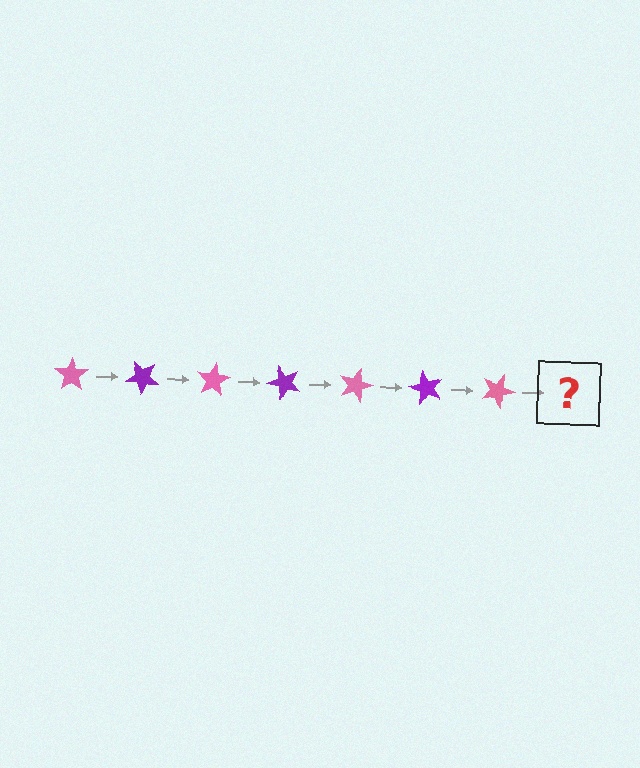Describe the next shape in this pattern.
It should be a purple star, rotated 280 degrees from the start.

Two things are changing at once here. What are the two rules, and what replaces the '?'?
The two rules are that it rotates 40 degrees each step and the color cycles through pink and purple. The '?' should be a purple star, rotated 280 degrees from the start.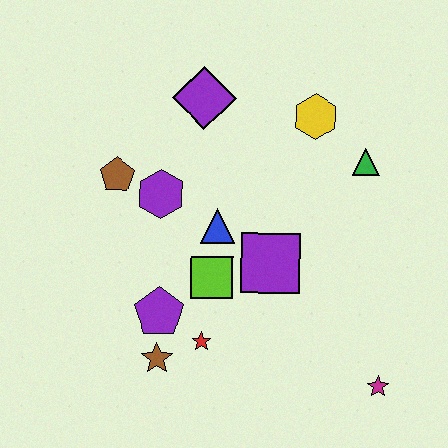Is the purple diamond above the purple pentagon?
Yes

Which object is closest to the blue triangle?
The lime square is closest to the blue triangle.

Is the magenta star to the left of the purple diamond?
No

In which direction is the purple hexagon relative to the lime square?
The purple hexagon is above the lime square.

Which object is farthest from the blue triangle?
The magenta star is farthest from the blue triangle.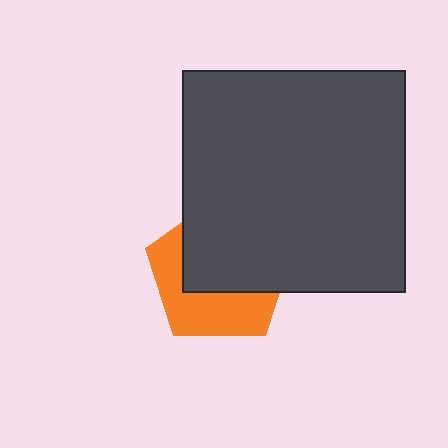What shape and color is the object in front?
The object in front is a dark gray square.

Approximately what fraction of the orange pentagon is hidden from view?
Roughly 57% of the orange pentagon is hidden behind the dark gray square.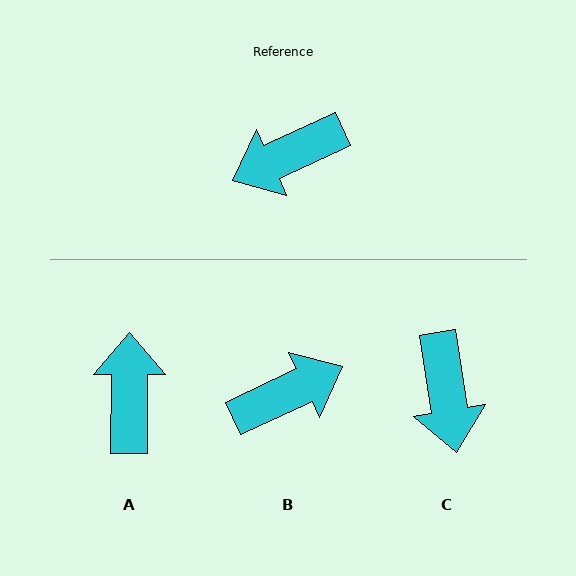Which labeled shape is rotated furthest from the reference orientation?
B, about 180 degrees away.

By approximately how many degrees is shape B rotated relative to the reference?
Approximately 180 degrees clockwise.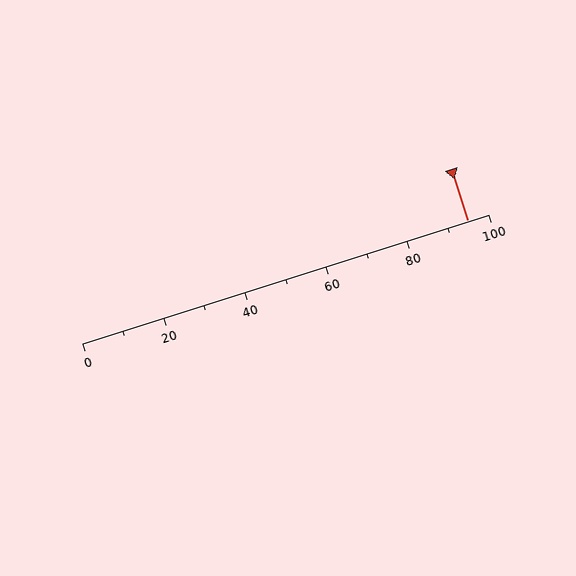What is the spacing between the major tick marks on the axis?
The major ticks are spaced 20 apart.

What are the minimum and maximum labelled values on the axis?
The axis runs from 0 to 100.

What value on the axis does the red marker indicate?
The marker indicates approximately 95.